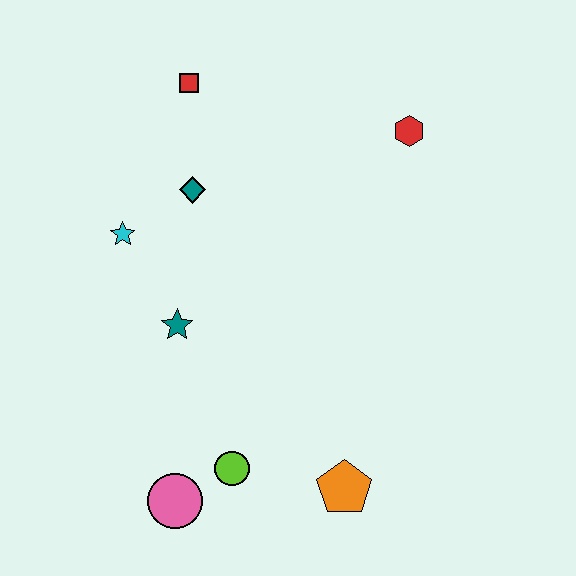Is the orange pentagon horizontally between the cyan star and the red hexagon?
Yes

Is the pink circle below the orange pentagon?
Yes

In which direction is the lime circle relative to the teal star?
The lime circle is below the teal star.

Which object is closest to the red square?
The teal diamond is closest to the red square.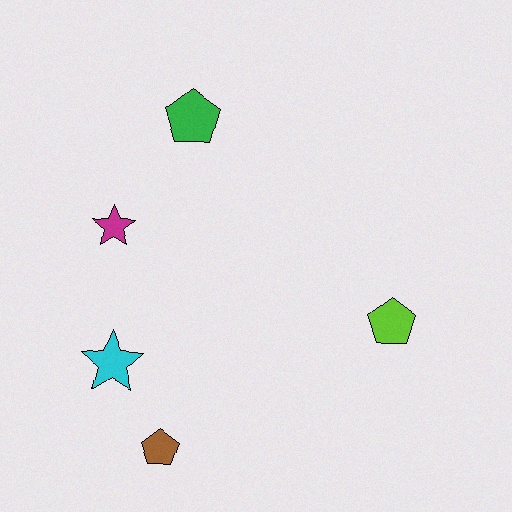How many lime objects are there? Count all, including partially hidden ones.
There is 1 lime object.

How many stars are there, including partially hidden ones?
There are 2 stars.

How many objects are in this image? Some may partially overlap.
There are 5 objects.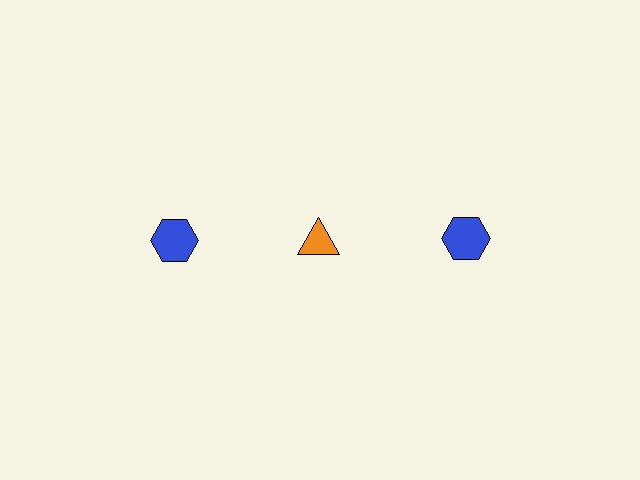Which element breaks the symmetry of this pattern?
The orange triangle in the top row, second from left column breaks the symmetry. All other shapes are blue hexagons.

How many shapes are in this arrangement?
There are 3 shapes arranged in a grid pattern.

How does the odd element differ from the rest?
It differs in both color (orange instead of blue) and shape (triangle instead of hexagon).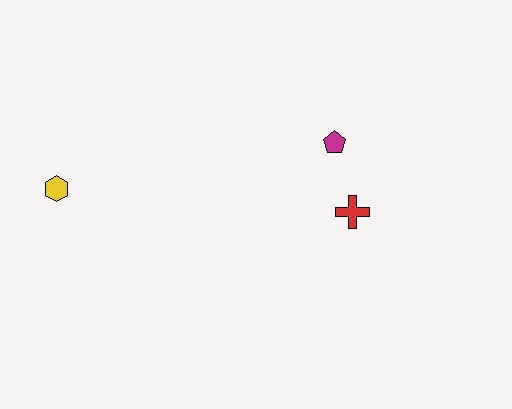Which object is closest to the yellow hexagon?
The magenta pentagon is closest to the yellow hexagon.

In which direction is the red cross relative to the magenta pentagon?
The red cross is below the magenta pentagon.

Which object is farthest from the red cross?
The yellow hexagon is farthest from the red cross.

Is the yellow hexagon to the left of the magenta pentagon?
Yes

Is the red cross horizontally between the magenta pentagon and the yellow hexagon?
No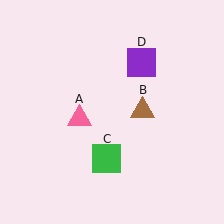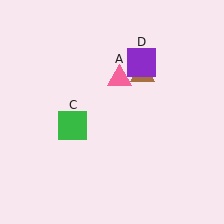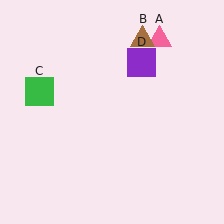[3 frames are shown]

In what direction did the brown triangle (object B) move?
The brown triangle (object B) moved up.